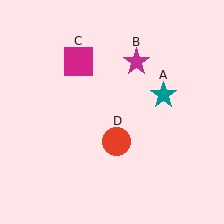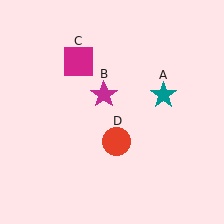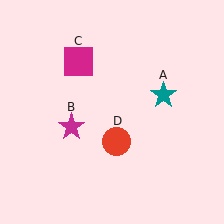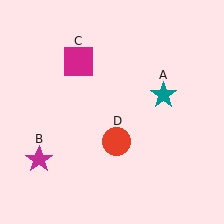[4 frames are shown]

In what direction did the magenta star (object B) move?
The magenta star (object B) moved down and to the left.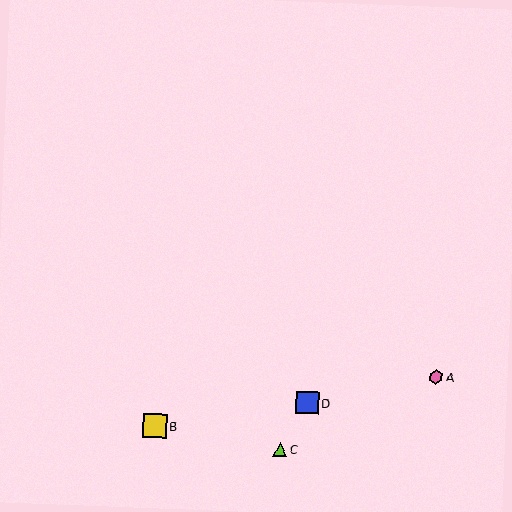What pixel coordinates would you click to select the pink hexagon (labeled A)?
Click at (436, 377) to select the pink hexagon A.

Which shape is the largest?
The yellow square (labeled B) is the largest.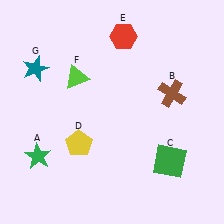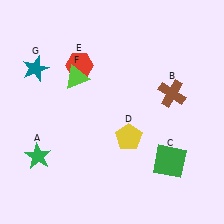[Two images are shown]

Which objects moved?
The objects that moved are: the yellow pentagon (D), the red hexagon (E).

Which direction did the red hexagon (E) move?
The red hexagon (E) moved left.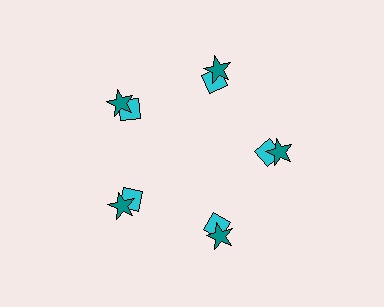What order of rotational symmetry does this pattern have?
This pattern has 5-fold rotational symmetry.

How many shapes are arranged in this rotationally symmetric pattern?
There are 10 shapes, arranged in 5 groups of 2.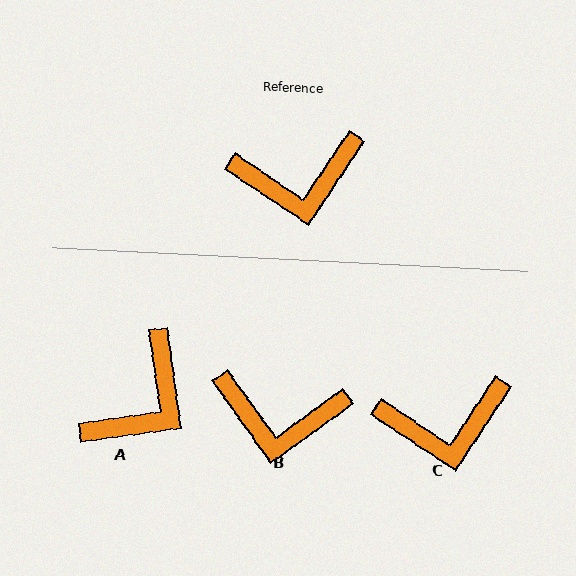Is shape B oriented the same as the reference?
No, it is off by about 20 degrees.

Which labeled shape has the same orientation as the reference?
C.